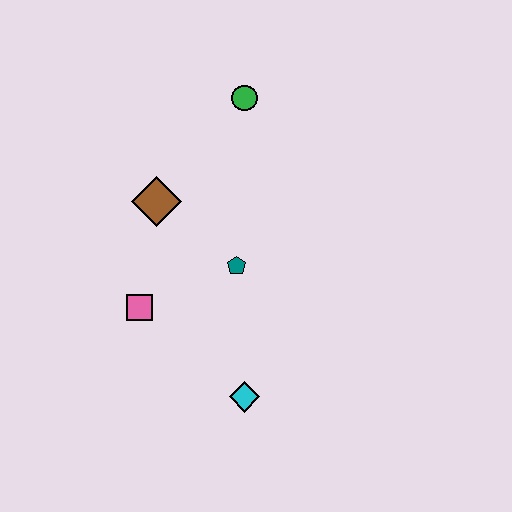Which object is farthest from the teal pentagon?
The green circle is farthest from the teal pentagon.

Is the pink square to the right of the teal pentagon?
No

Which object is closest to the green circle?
The brown diamond is closest to the green circle.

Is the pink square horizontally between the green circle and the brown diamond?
No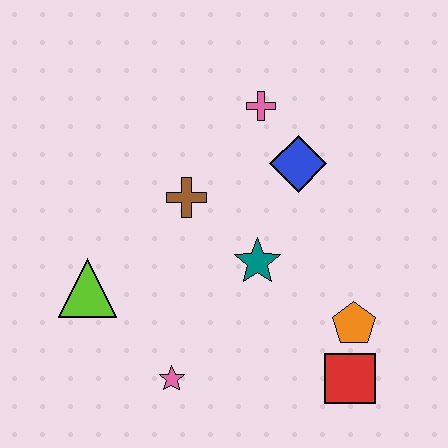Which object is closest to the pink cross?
The blue diamond is closest to the pink cross.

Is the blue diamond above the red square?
Yes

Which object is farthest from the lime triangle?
The red square is farthest from the lime triangle.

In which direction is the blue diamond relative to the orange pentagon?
The blue diamond is above the orange pentagon.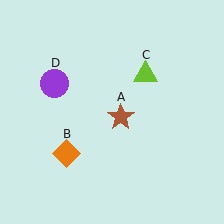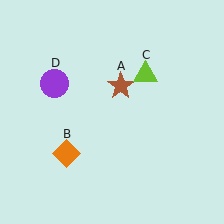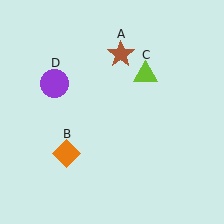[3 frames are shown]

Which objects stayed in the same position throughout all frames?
Orange diamond (object B) and lime triangle (object C) and purple circle (object D) remained stationary.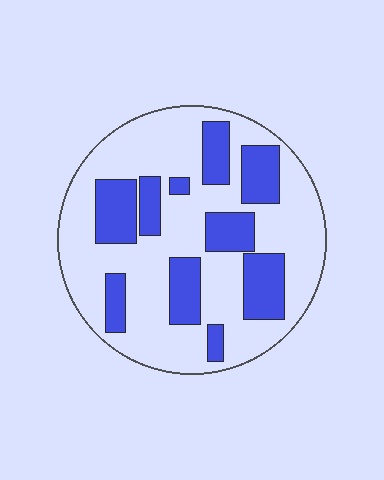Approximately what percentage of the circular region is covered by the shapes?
Approximately 30%.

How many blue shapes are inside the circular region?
10.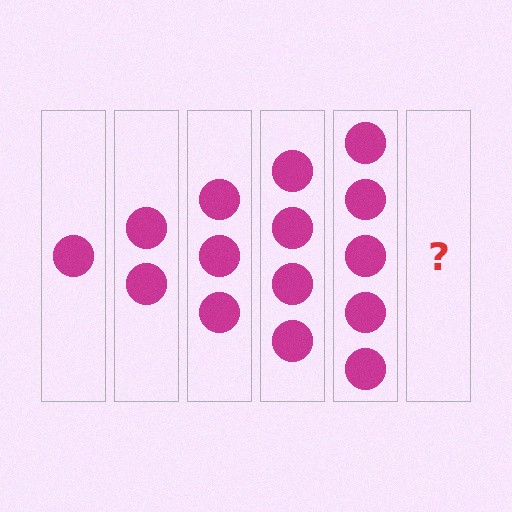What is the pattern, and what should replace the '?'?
The pattern is that each step adds one more circle. The '?' should be 6 circles.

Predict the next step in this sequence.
The next step is 6 circles.